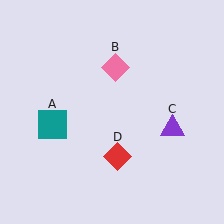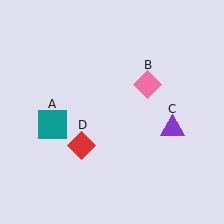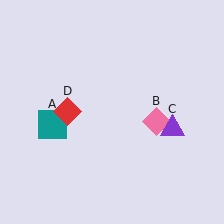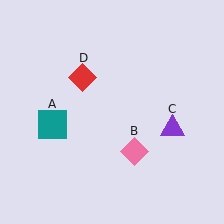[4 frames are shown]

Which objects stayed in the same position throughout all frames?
Teal square (object A) and purple triangle (object C) remained stationary.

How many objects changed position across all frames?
2 objects changed position: pink diamond (object B), red diamond (object D).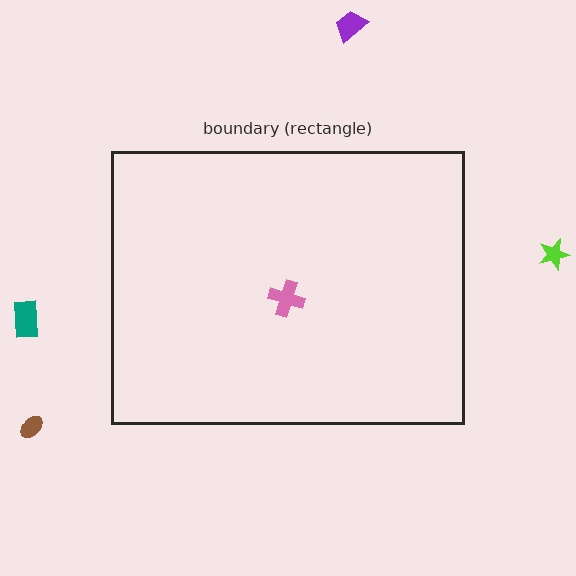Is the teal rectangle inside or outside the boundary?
Outside.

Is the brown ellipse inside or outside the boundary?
Outside.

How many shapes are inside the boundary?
1 inside, 4 outside.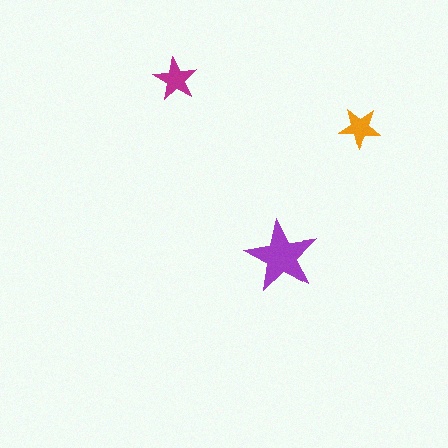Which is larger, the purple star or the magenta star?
The purple one.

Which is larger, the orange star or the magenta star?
The magenta one.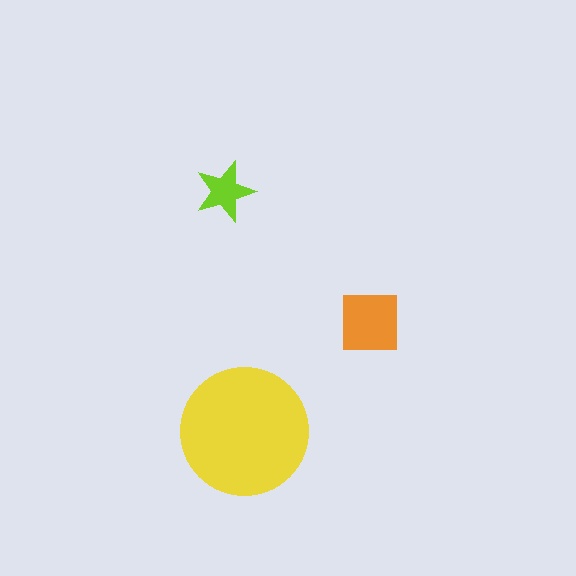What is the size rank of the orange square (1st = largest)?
2nd.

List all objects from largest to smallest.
The yellow circle, the orange square, the lime star.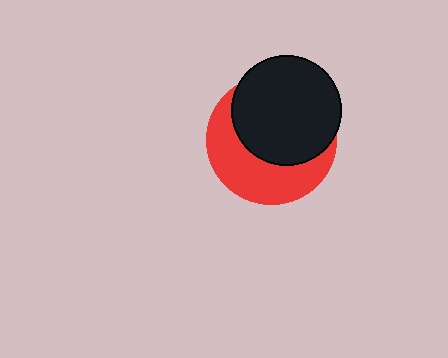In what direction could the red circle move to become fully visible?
The red circle could move toward the lower-left. That would shift it out from behind the black circle entirely.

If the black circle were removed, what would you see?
You would see the complete red circle.